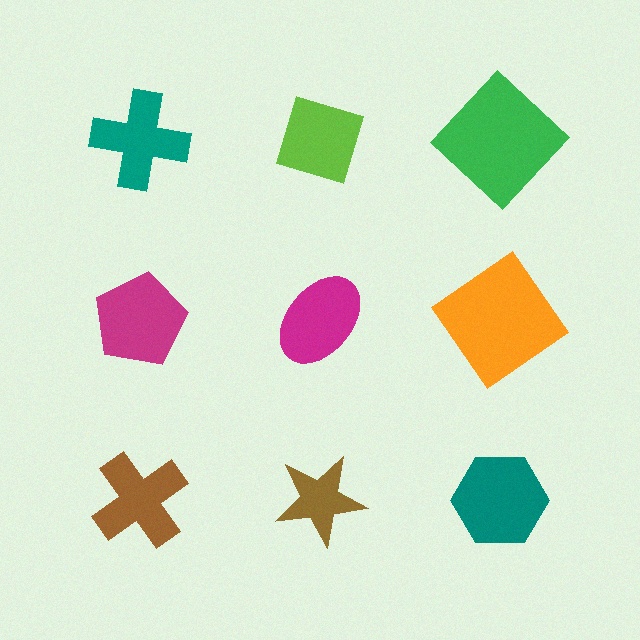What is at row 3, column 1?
A brown cross.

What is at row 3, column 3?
A teal hexagon.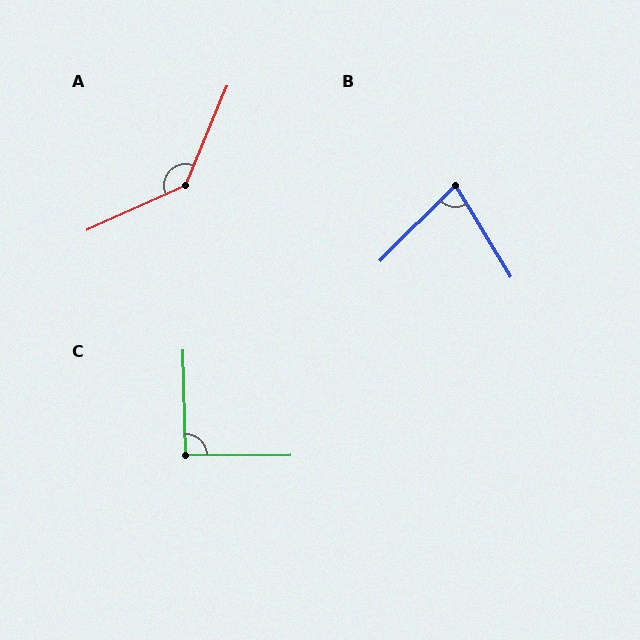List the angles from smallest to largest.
B (76°), C (91°), A (137°).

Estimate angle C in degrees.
Approximately 91 degrees.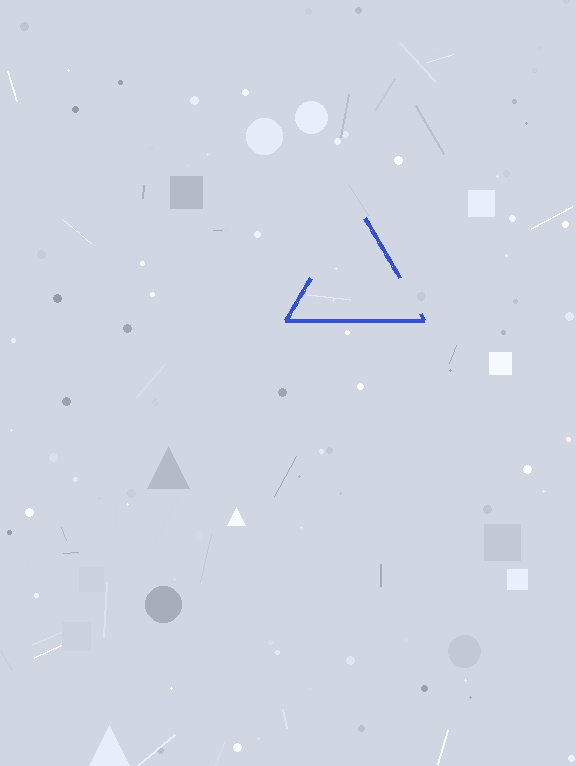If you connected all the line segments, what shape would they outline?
They would outline a triangle.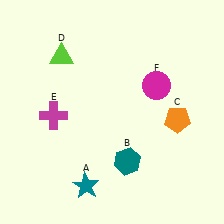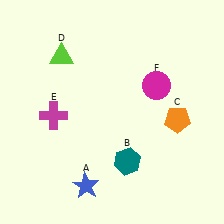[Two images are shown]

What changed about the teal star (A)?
In Image 1, A is teal. In Image 2, it changed to blue.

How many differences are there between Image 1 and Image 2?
There is 1 difference between the two images.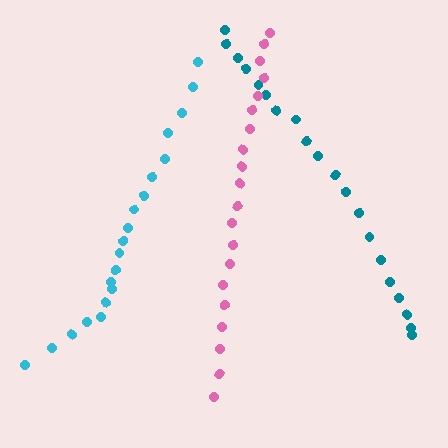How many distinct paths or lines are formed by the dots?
There are 3 distinct paths.